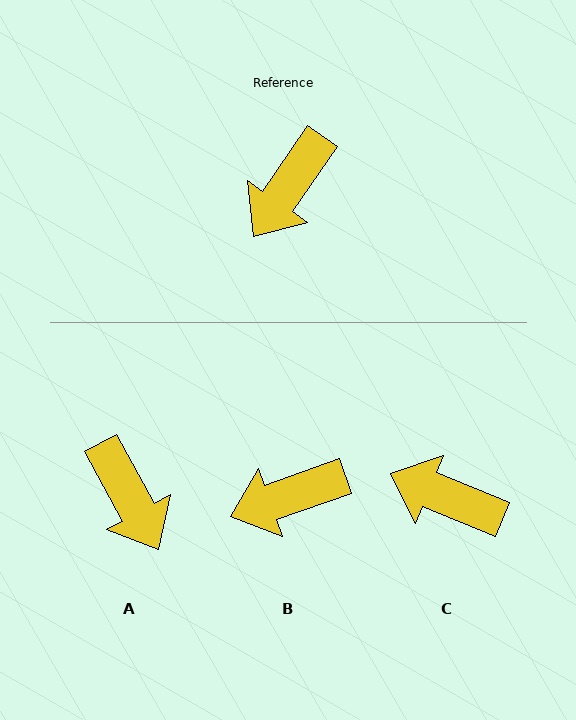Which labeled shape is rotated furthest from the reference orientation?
C, about 78 degrees away.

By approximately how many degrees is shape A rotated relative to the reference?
Approximately 63 degrees counter-clockwise.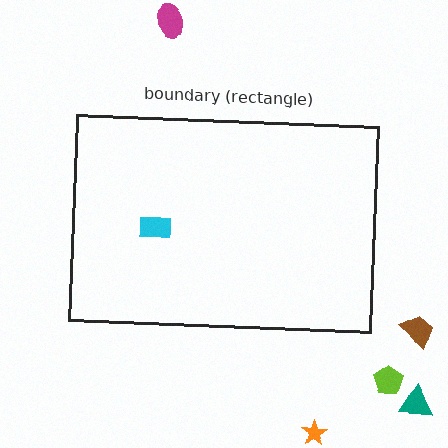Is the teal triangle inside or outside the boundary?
Outside.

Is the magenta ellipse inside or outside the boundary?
Outside.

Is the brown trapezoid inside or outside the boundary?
Outside.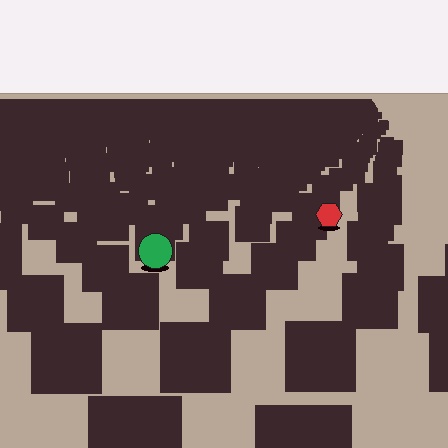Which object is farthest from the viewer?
The red hexagon is farthest from the viewer. It appears smaller and the ground texture around it is denser.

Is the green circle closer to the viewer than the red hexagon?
Yes. The green circle is closer — you can tell from the texture gradient: the ground texture is coarser near it.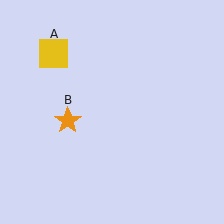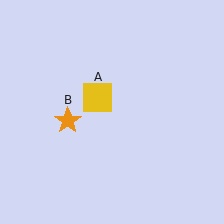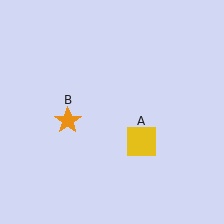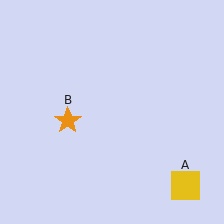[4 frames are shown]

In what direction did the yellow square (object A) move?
The yellow square (object A) moved down and to the right.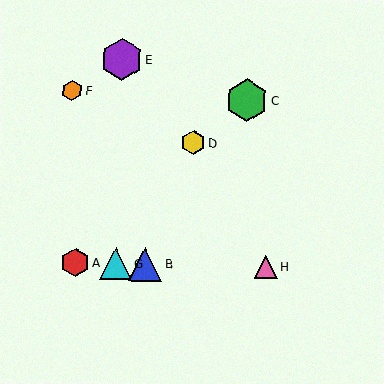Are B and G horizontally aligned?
Yes, both are at y≈264.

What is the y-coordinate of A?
Object A is at y≈262.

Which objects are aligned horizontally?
Objects A, B, G, H are aligned horizontally.